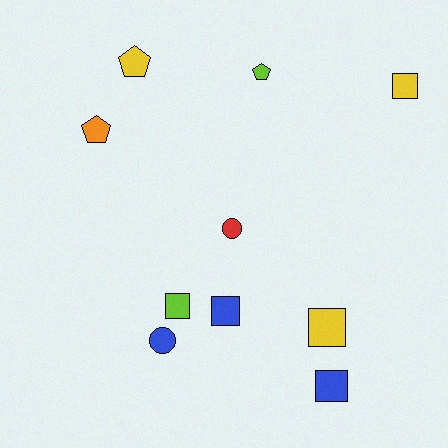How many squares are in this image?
There are 5 squares.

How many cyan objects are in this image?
There are no cyan objects.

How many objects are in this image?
There are 10 objects.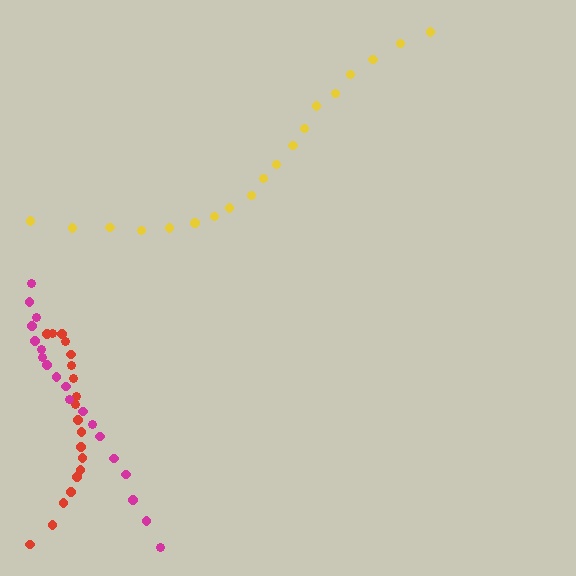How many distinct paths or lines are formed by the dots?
There are 3 distinct paths.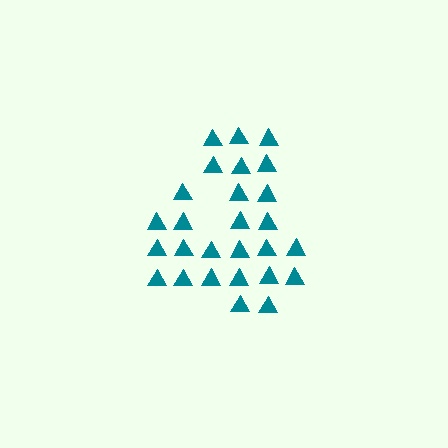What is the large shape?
The large shape is the digit 4.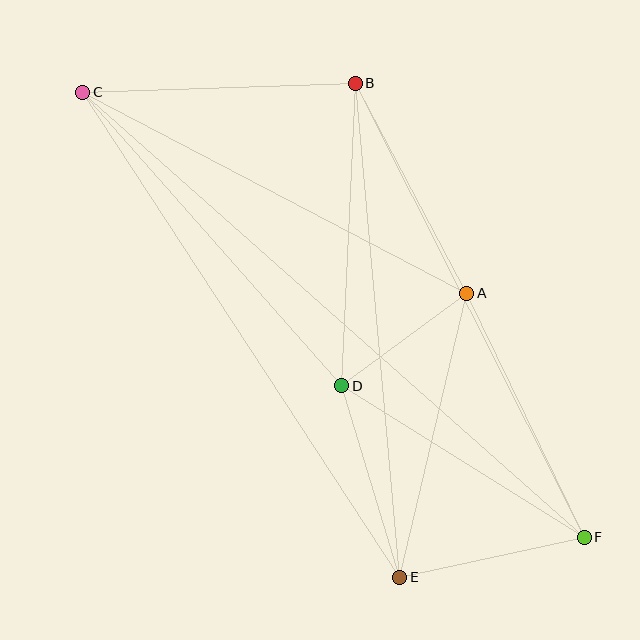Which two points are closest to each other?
Points A and D are closest to each other.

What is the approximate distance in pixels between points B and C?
The distance between B and C is approximately 273 pixels.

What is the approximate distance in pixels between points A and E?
The distance between A and E is approximately 292 pixels.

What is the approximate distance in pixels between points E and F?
The distance between E and F is approximately 189 pixels.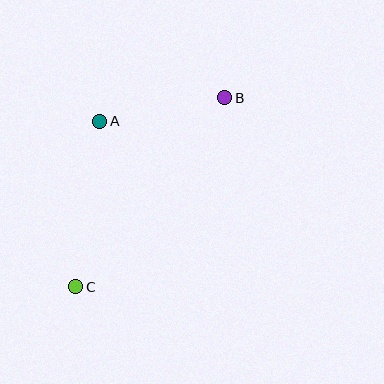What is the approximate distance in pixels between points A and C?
The distance between A and C is approximately 167 pixels.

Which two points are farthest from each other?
Points B and C are farthest from each other.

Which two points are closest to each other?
Points A and B are closest to each other.